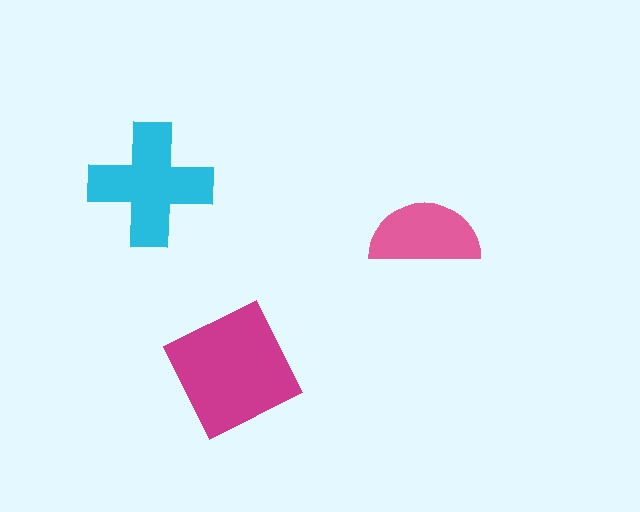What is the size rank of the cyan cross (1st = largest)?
2nd.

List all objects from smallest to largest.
The pink semicircle, the cyan cross, the magenta square.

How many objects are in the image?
There are 3 objects in the image.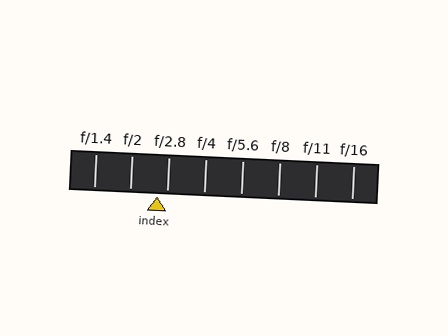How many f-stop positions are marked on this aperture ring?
There are 8 f-stop positions marked.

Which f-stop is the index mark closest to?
The index mark is closest to f/2.8.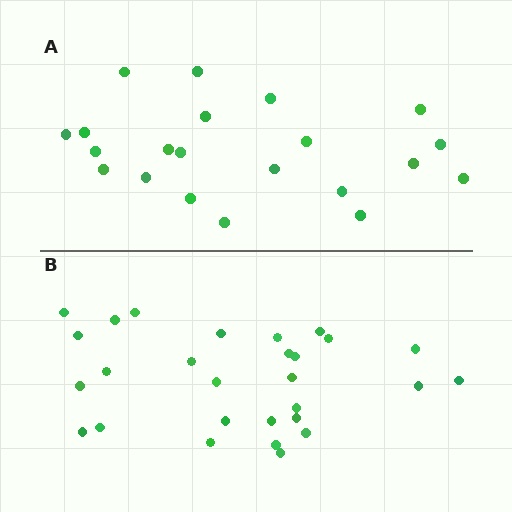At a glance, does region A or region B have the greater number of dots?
Region B (the bottom region) has more dots.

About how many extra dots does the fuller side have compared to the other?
Region B has roughly 8 or so more dots than region A.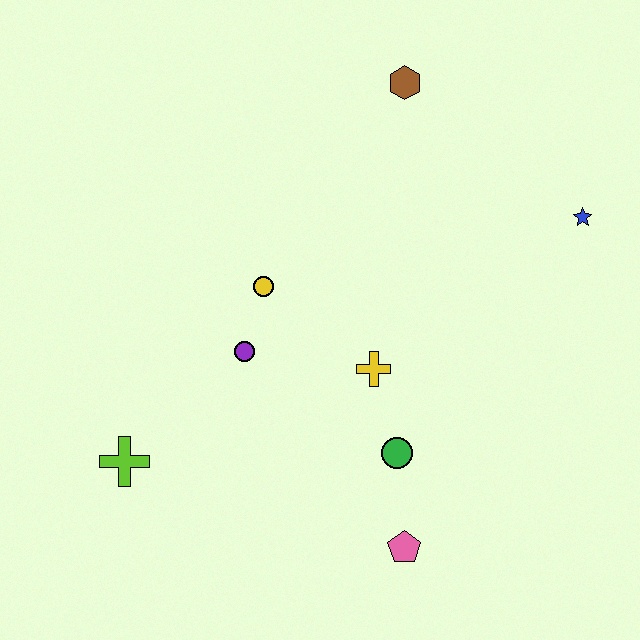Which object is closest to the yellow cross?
The green circle is closest to the yellow cross.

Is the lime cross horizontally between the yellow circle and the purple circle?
No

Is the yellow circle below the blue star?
Yes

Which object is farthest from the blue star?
The lime cross is farthest from the blue star.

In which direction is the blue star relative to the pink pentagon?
The blue star is above the pink pentagon.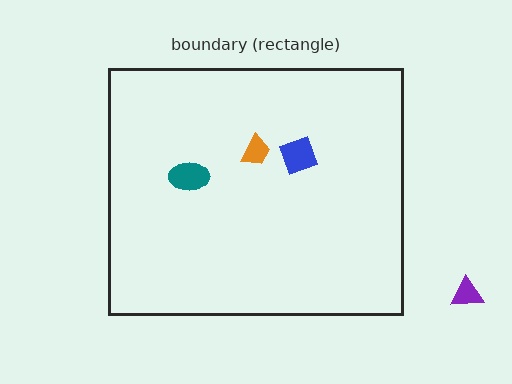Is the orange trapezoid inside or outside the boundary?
Inside.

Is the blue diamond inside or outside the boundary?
Inside.